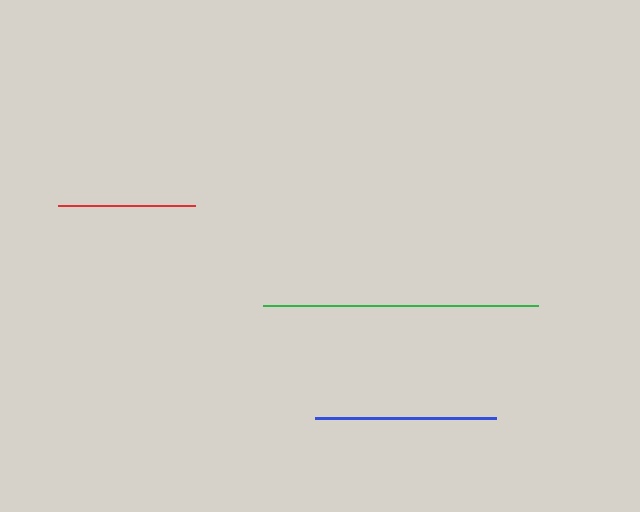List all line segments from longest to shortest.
From longest to shortest: green, blue, red.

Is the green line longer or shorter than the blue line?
The green line is longer than the blue line.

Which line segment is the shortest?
The red line is the shortest at approximately 137 pixels.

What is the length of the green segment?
The green segment is approximately 275 pixels long.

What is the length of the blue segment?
The blue segment is approximately 181 pixels long.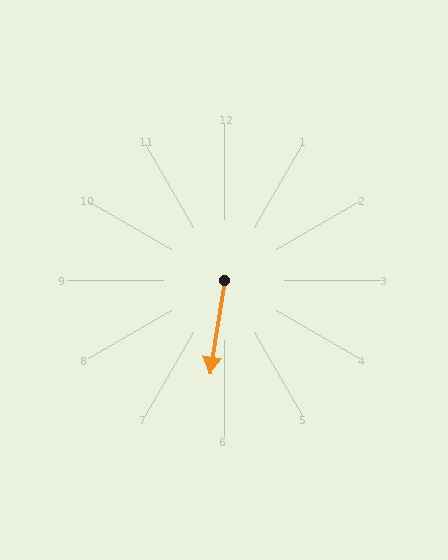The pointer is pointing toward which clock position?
Roughly 6 o'clock.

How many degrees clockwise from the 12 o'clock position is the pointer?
Approximately 189 degrees.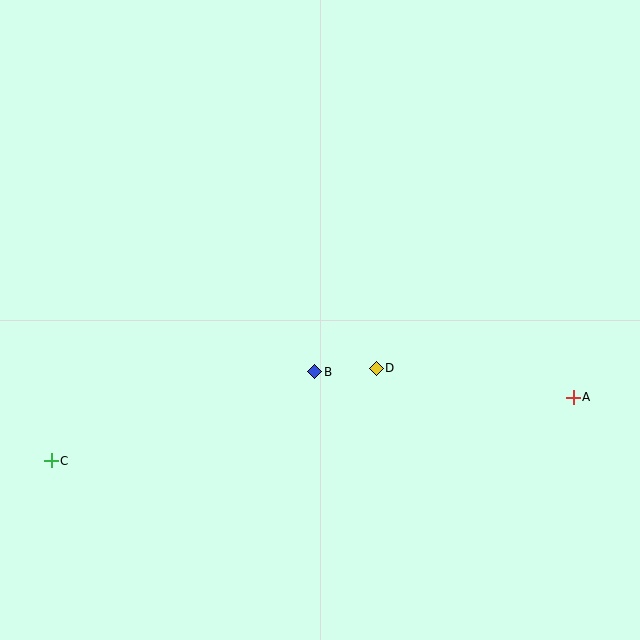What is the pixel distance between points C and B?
The distance between C and B is 278 pixels.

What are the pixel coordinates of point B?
Point B is at (315, 372).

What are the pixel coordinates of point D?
Point D is at (376, 368).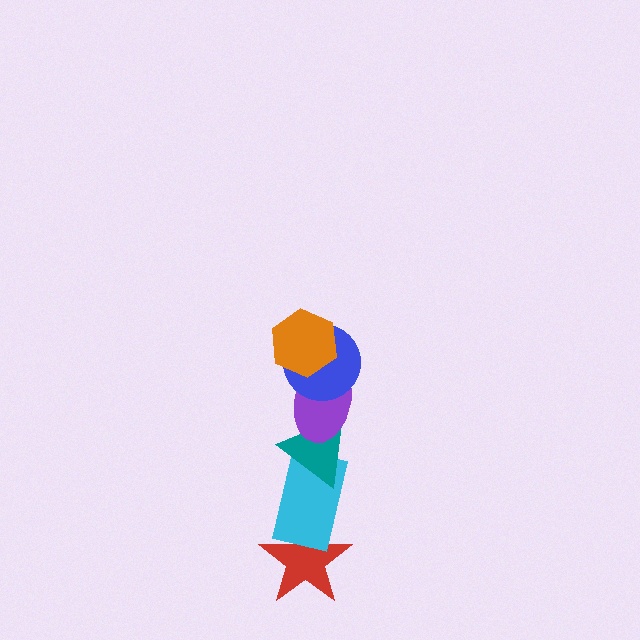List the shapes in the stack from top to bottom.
From top to bottom: the orange hexagon, the blue circle, the purple ellipse, the teal triangle, the cyan rectangle, the red star.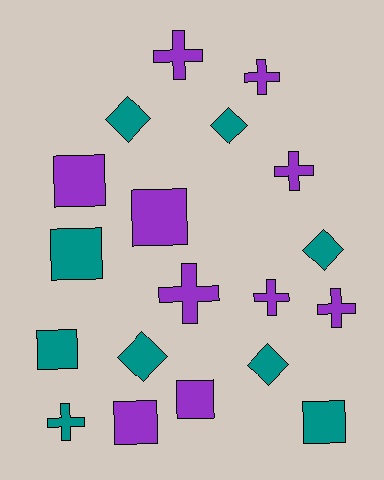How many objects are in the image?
There are 19 objects.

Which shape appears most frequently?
Cross, with 7 objects.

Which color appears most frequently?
Purple, with 10 objects.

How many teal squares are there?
There are 3 teal squares.